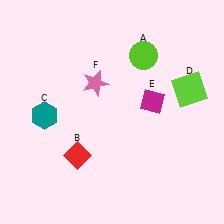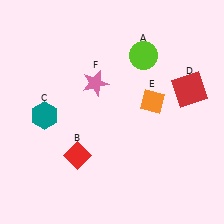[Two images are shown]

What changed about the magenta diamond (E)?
In Image 1, E is magenta. In Image 2, it changed to orange.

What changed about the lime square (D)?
In Image 1, D is lime. In Image 2, it changed to red.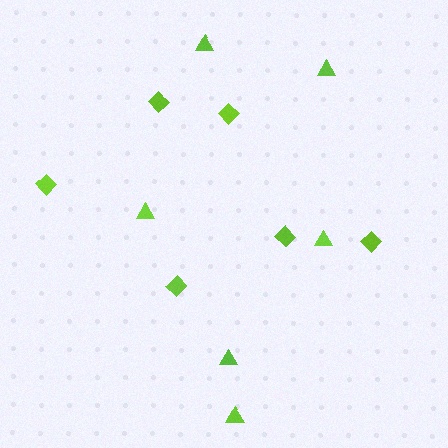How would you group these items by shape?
There are 2 groups: one group of diamonds (6) and one group of triangles (6).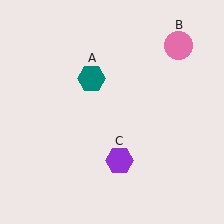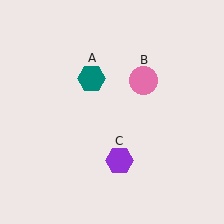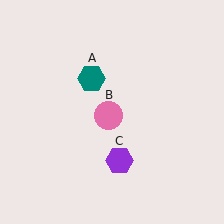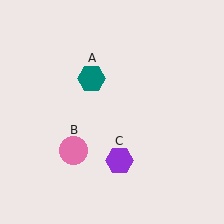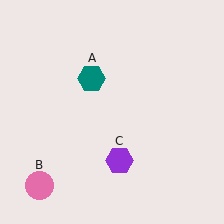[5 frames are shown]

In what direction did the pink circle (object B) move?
The pink circle (object B) moved down and to the left.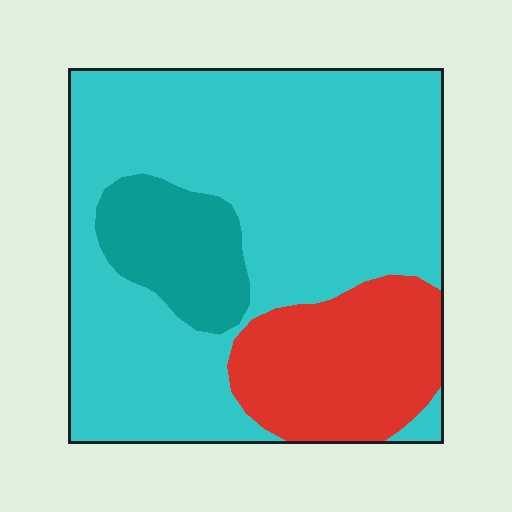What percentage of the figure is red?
Red takes up about one fifth (1/5) of the figure.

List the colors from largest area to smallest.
From largest to smallest: cyan, red, teal.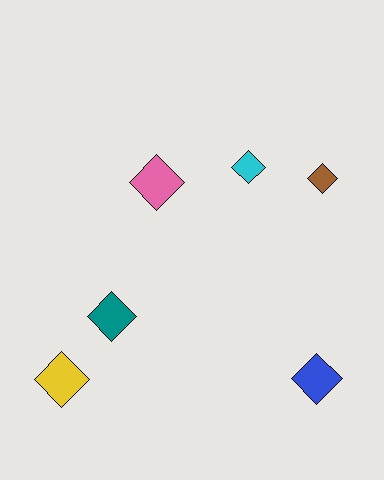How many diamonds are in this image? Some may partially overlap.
There are 6 diamonds.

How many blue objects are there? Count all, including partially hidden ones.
There is 1 blue object.